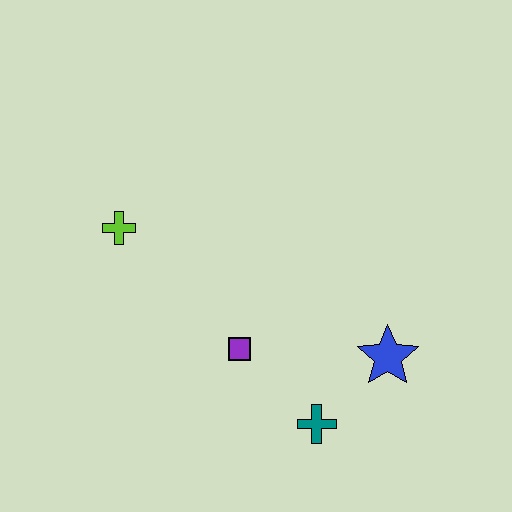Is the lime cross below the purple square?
No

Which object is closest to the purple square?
The teal cross is closest to the purple square.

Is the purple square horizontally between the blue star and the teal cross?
No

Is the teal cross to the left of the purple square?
No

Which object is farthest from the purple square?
The lime cross is farthest from the purple square.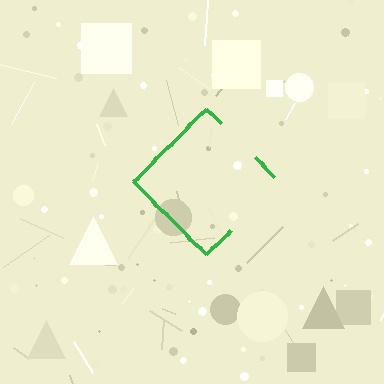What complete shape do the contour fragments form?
The contour fragments form a diamond.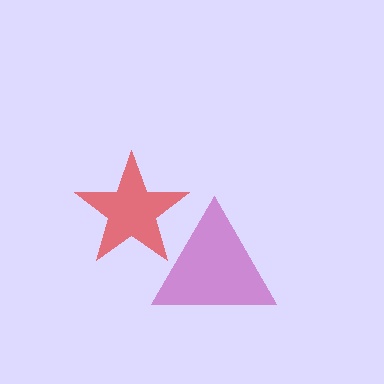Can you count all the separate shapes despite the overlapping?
Yes, there are 2 separate shapes.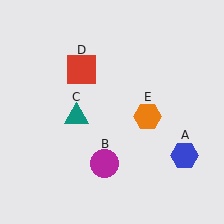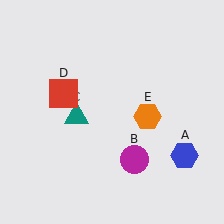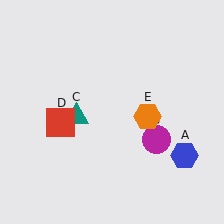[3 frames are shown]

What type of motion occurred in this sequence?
The magenta circle (object B), red square (object D) rotated counterclockwise around the center of the scene.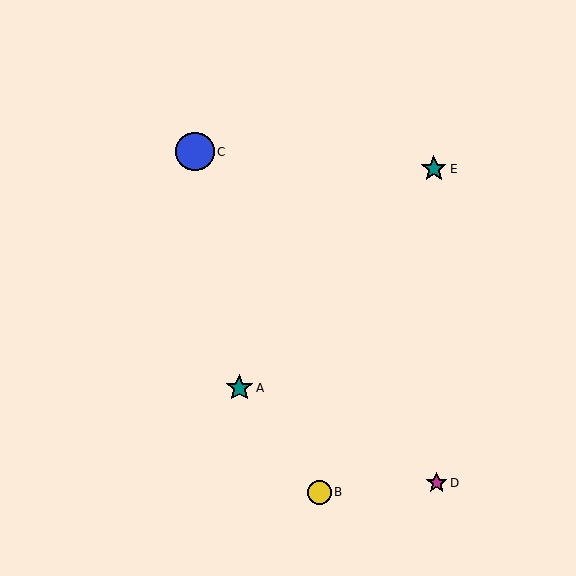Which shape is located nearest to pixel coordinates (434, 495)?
The magenta star (labeled D) at (437, 483) is nearest to that location.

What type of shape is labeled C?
Shape C is a blue circle.